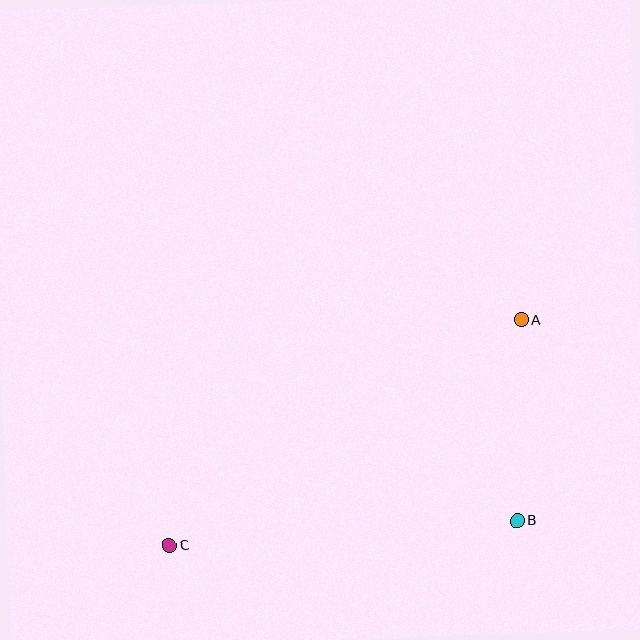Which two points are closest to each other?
Points A and B are closest to each other.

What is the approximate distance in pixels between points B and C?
The distance between B and C is approximately 349 pixels.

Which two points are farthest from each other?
Points A and C are farthest from each other.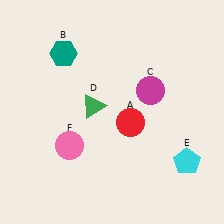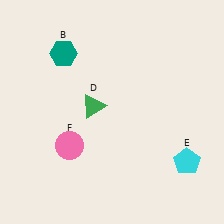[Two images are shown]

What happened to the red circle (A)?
The red circle (A) was removed in Image 2. It was in the bottom-right area of Image 1.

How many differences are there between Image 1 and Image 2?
There are 2 differences between the two images.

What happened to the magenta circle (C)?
The magenta circle (C) was removed in Image 2. It was in the top-right area of Image 1.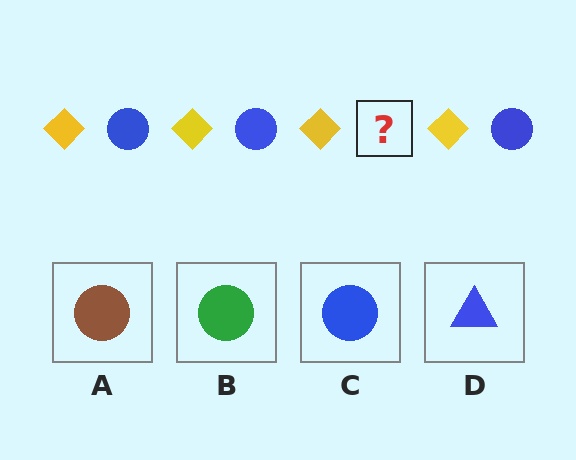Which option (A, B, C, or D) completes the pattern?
C.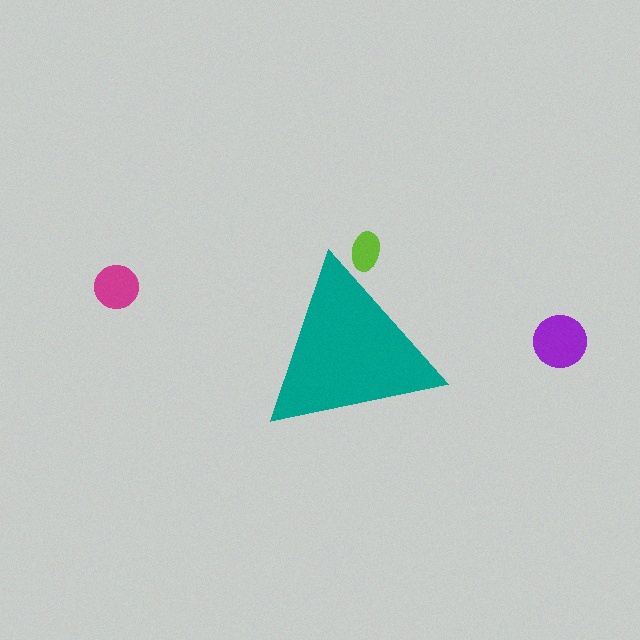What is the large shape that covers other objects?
A teal triangle.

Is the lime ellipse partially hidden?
Yes, the lime ellipse is partially hidden behind the teal triangle.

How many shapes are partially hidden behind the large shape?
1 shape is partially hidden.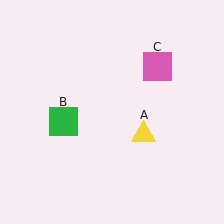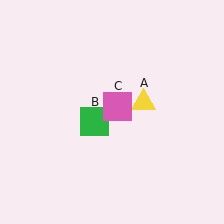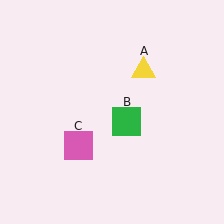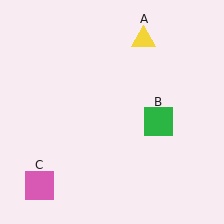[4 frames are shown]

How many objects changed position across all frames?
3 objects changed position: yellow triangle (object A), green square (object B), pink square (object C).